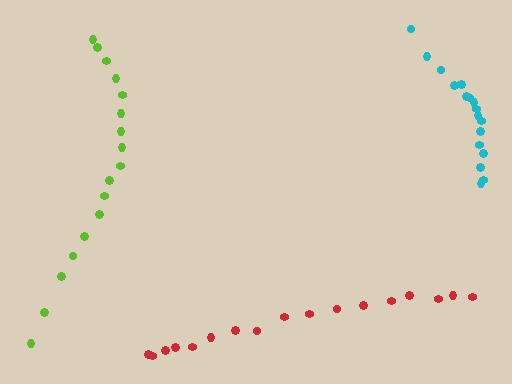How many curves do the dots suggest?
There are 3 distinct paths.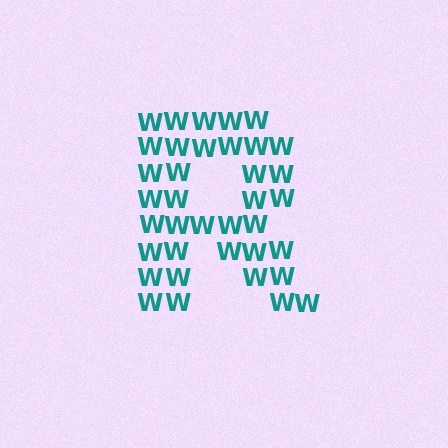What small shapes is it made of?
It is made of small letter W's.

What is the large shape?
The large shape is the letter R.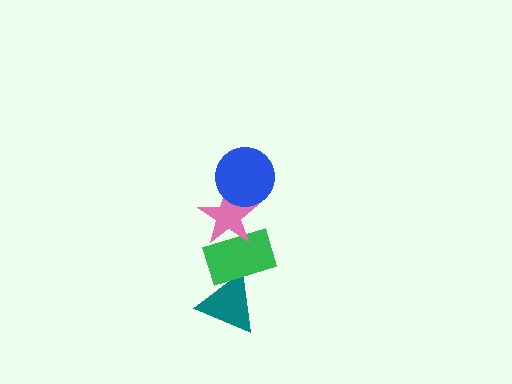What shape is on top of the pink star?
The blue circle is on top of the pink star.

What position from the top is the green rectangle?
The green rectangle is 3rd from the top.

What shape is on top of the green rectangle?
The pink star is on top of the green rectangle.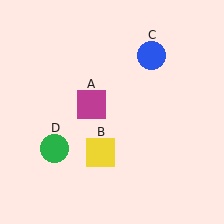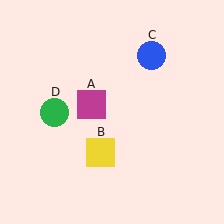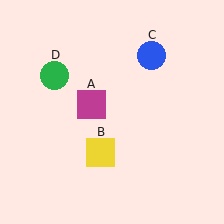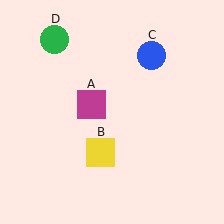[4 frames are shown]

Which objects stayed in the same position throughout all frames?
Magenta square (object A) and yellow square (object B) and blue circle (object C) remained stationary.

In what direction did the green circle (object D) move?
The green circle (object D) moved up.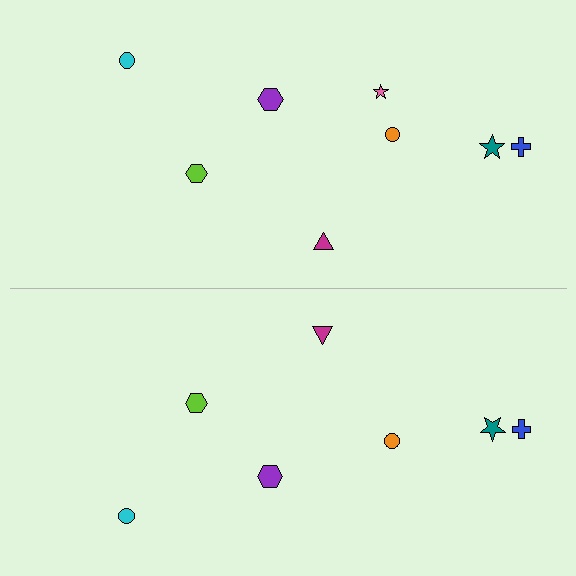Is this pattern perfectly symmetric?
No, the pattern is not perfectly symmetric. A pink star is missing from the bottom side.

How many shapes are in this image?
There are 15 shapes in this image.